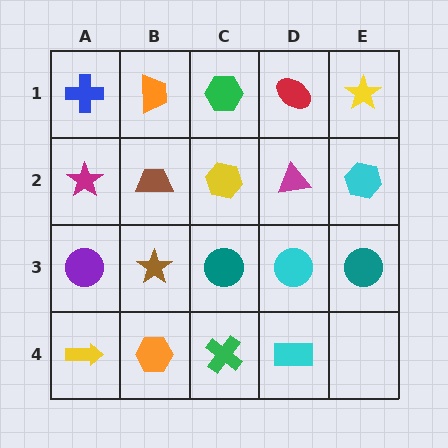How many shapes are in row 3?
5 shapes.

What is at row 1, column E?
A yellow star.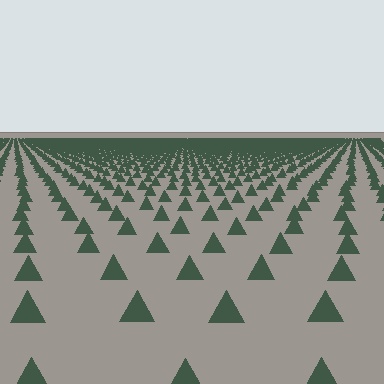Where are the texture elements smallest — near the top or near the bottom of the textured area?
Near the top.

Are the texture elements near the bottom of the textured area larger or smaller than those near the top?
Larger. Near the bottom, elements are closer to the viewer and appear at a bigger on-screen size.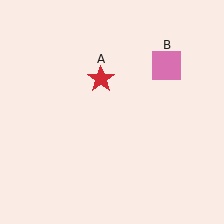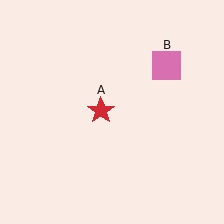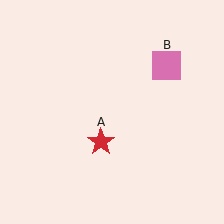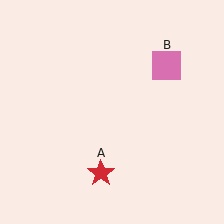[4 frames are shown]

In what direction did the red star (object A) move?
The red star (object A) moved down.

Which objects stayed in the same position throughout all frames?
Pink square (object B) remained stationary.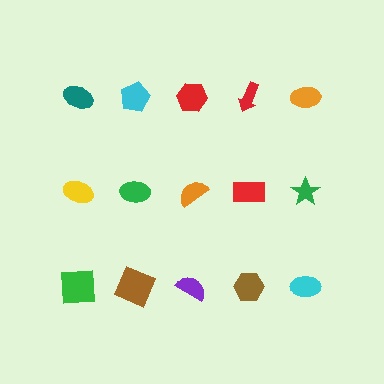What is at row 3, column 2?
A brown square.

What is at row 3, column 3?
A purple semicircle.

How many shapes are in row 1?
5 shapes.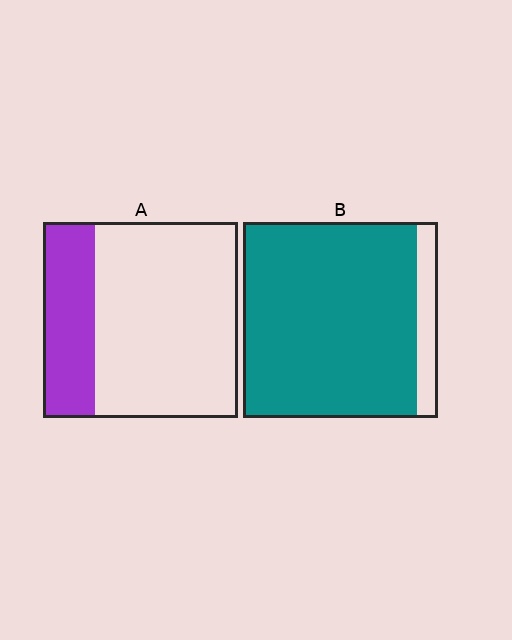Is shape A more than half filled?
No.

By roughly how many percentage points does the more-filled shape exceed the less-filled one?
By roughly 65 percentage points (B over A).